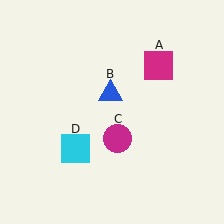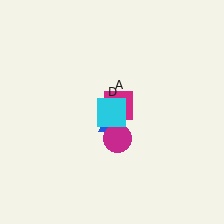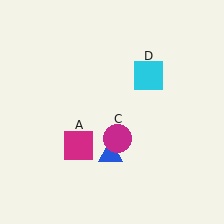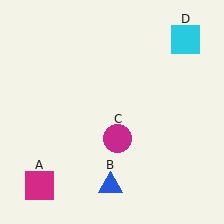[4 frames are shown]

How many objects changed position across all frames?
3 objects changed position: magenta square (object A), blue triangle (object B), cyan square (object D).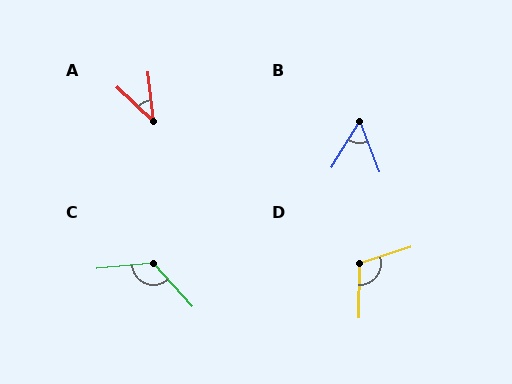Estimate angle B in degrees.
Approximately 53 degrees.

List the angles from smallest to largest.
A (40°), B (53°), D (109°), C (127°).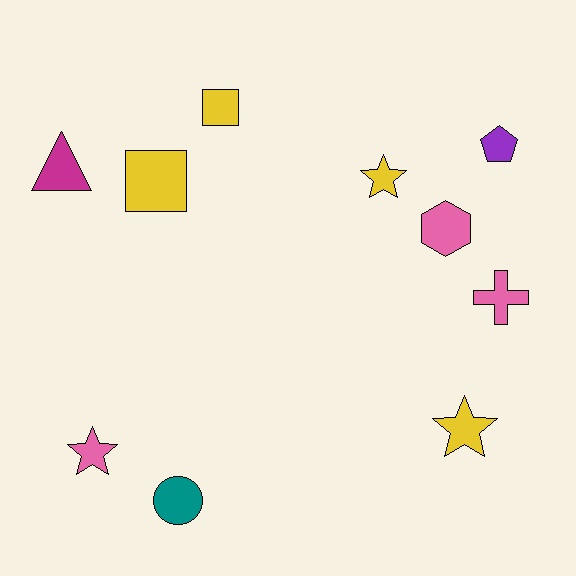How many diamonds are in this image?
There are no diamonds.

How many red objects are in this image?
There are no red objects.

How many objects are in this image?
There are 10 objects.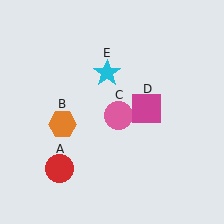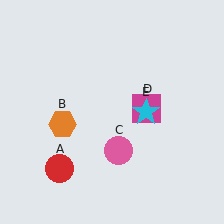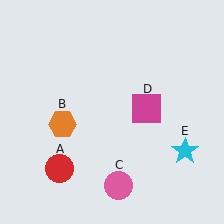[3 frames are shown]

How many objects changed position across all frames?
2 objects changed position: pink circle (object C), cyan star (object E).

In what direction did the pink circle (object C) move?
The pink circle (object C) moved down.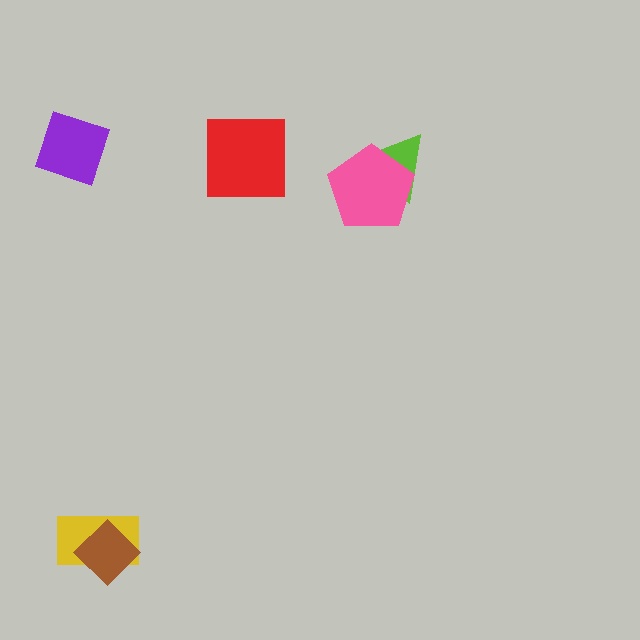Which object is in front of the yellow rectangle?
The brown diamond is in front of the yellow rectangle.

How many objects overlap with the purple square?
0 objects overlap with the purple square.